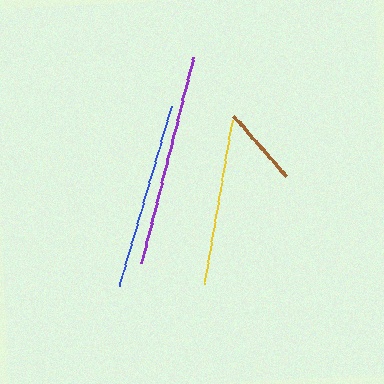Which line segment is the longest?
The purple line is the longest at approximately 213 pixels.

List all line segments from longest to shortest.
From longest to shortest: purple, blue, yellow, brown.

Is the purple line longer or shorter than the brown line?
The purple line is longer than the brown line.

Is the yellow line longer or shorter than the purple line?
The purple line is longer than the yellow line.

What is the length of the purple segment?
The purple segment is approximately 213 pixels long.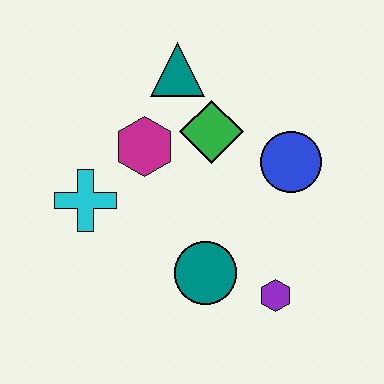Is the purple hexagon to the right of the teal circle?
Yes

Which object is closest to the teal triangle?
The green diamond is closest to the teal triangle.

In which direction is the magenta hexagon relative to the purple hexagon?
The magenta hexagon is above the purple hexagon.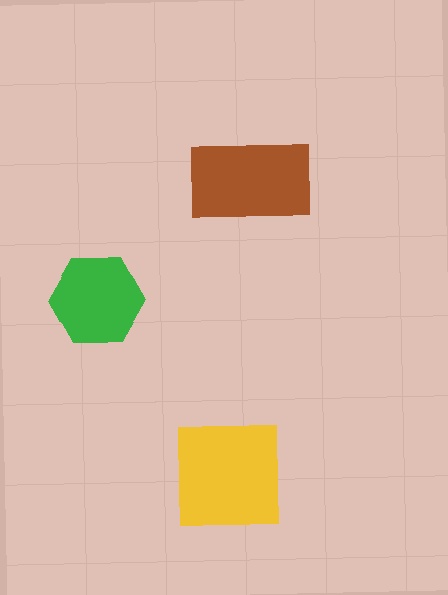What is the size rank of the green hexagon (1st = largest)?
3rd.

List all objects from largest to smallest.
The yellow square, the brown rectangle, the green hexagon.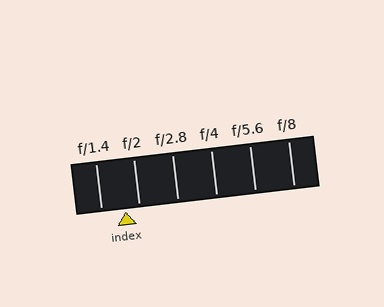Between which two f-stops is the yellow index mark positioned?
The index mark is between f/1.4 and f/2.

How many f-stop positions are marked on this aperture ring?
There are 6 f-stop positions marked.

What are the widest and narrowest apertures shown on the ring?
The widest aperture shown is f/1.4 and the narrowest is f/8.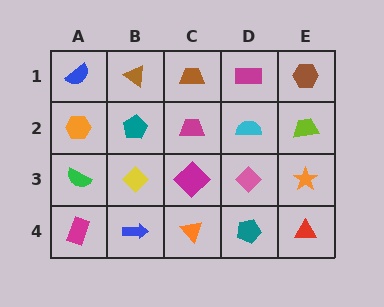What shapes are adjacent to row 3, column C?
A magenta trapezoid (row 2, column C), an orange triangle (row 4, column C), a yellow diamond (row 3, column B), a pink diamond (row 3, column D).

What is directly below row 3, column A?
A magenta rectangle.